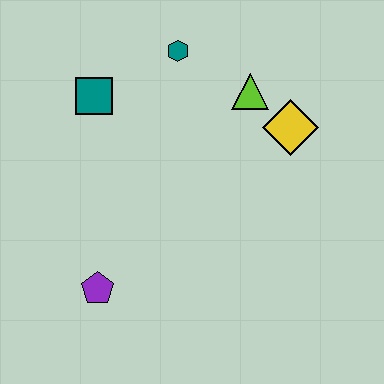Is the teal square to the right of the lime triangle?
No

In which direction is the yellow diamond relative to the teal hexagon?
The yellow diamond is to the right of the teal hexagon.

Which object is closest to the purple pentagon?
The teal square is closest to the purple pentagon.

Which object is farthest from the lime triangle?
The purple pentagon is farthest from the lime triangle.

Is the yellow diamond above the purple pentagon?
Yes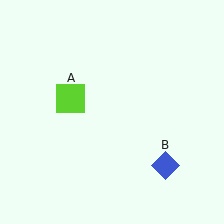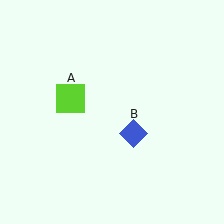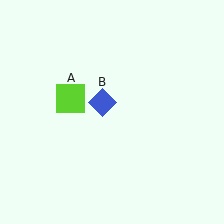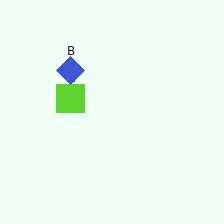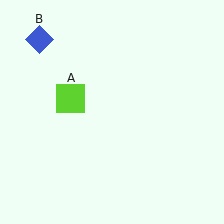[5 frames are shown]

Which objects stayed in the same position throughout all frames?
Lime square (object A) remained stationary.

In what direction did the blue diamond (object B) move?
The blue diamond (object B) moved up and to the left.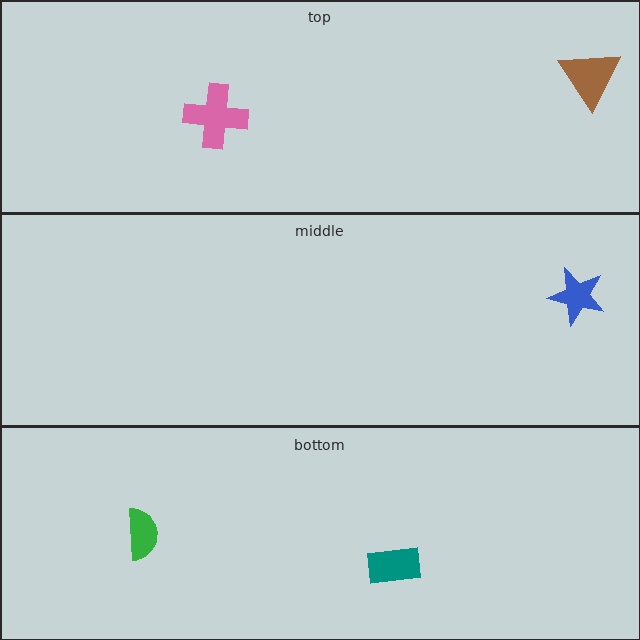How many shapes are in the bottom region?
2.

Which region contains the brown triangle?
The top region.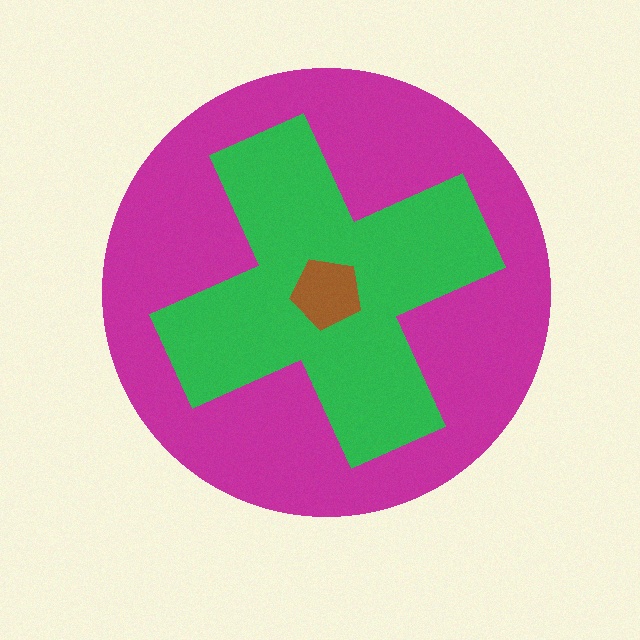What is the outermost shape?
The magenta circle.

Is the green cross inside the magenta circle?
Yes.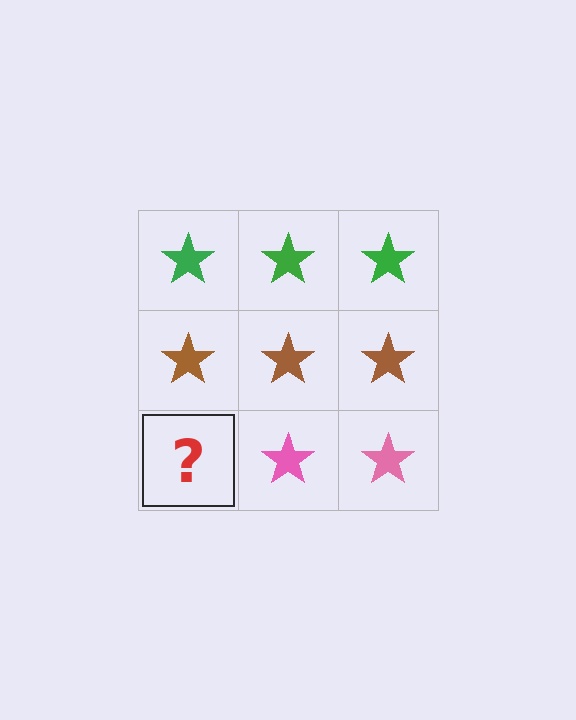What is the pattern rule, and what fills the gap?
The rule is that each row has a consistent color. The gap should be filled with a pink star.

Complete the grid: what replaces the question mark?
The question mark should be replaced with a pink star.